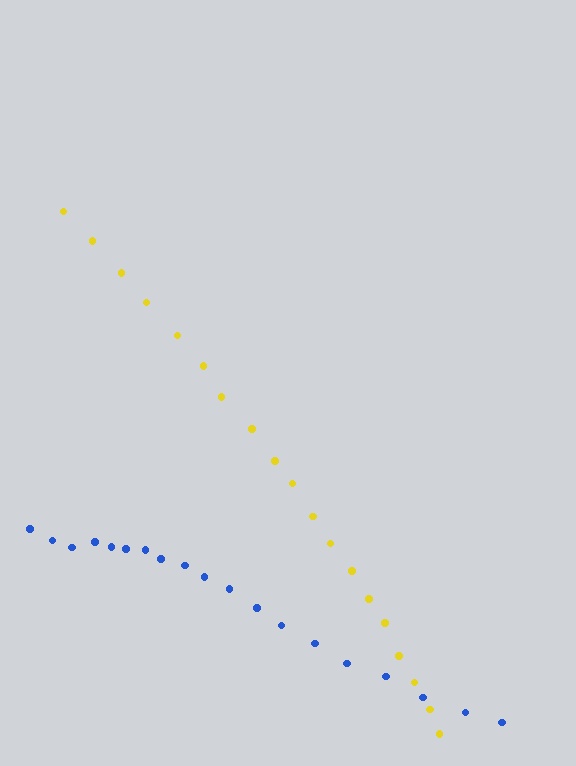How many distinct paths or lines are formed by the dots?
There are 2 distinct paths.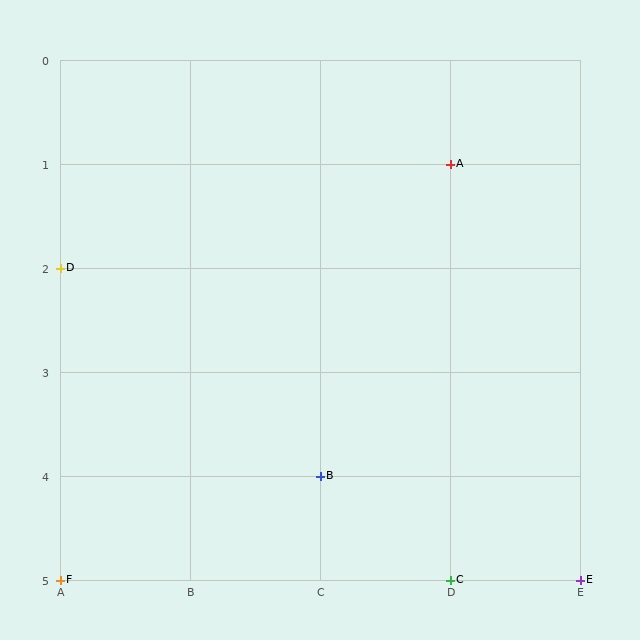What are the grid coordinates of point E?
Point E is at grid coordinates (E, 5).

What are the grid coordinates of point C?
Point C is at grid coordinates (D, 5).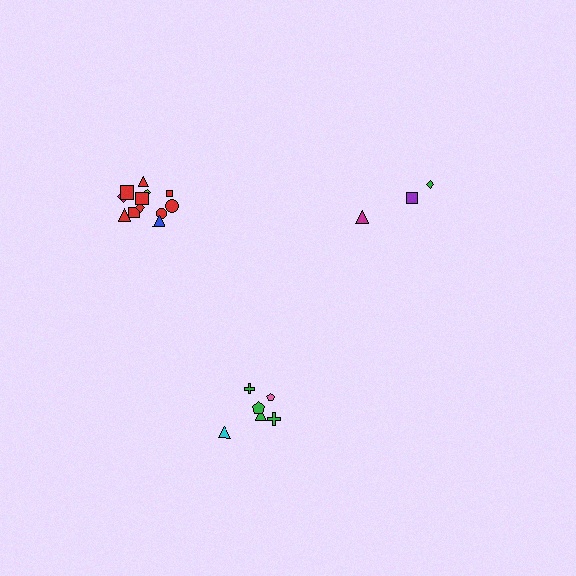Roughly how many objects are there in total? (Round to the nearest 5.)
Roughly 20 objects in total.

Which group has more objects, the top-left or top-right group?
The top-left group.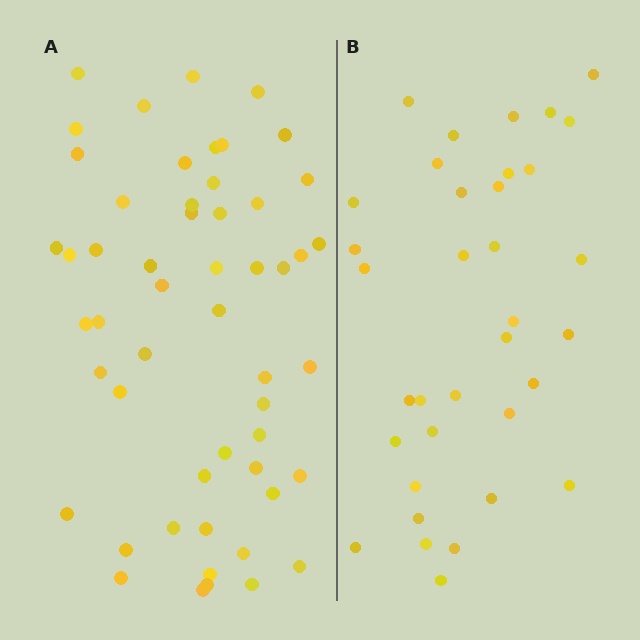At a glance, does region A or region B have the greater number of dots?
Region A (the left region) has more dots.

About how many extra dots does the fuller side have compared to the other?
Region A has approximately 20 more dots than region B.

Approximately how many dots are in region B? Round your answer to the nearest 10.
About 40 dots. (The exact count is 35, which rounds to 40.)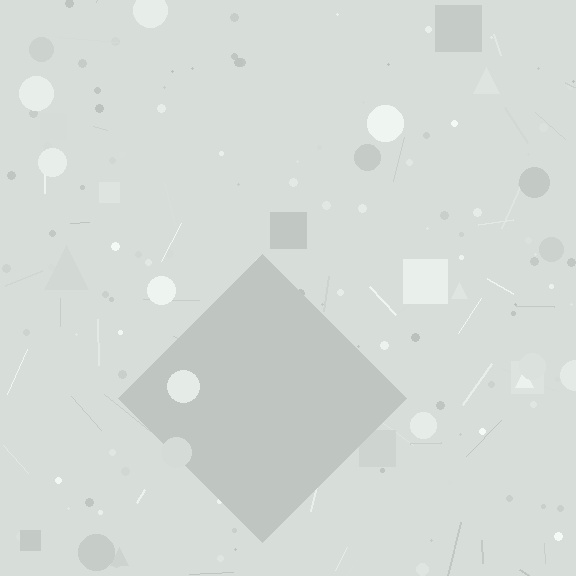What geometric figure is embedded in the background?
A diamond is embedded in the background.